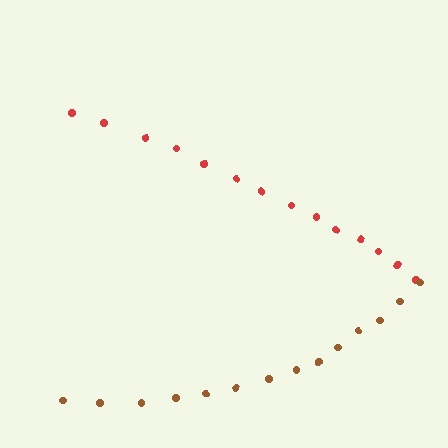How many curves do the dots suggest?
There are 2 distinct paths.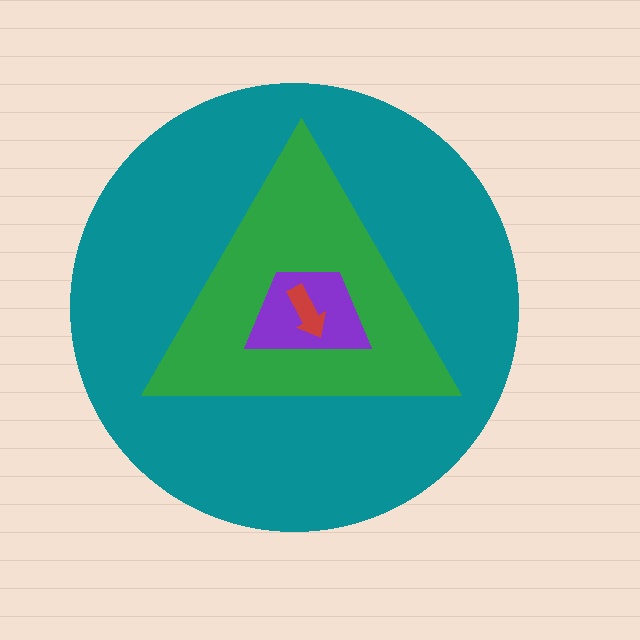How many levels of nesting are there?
4.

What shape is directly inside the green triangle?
The purple trapezoid.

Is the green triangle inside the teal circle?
Yes.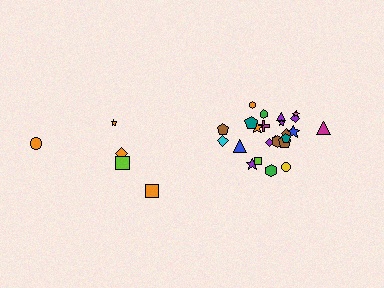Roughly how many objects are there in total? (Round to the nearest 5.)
Roughly 30 objects in total.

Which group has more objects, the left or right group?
The right group.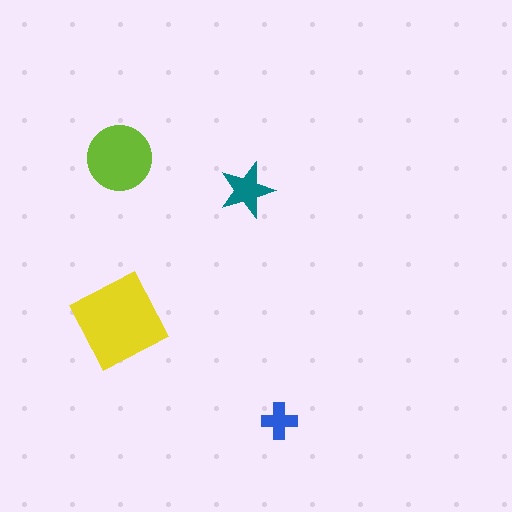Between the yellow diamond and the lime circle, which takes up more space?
The yellow diamond.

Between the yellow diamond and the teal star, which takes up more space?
The yellow diamond.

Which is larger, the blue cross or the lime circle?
The lime circle.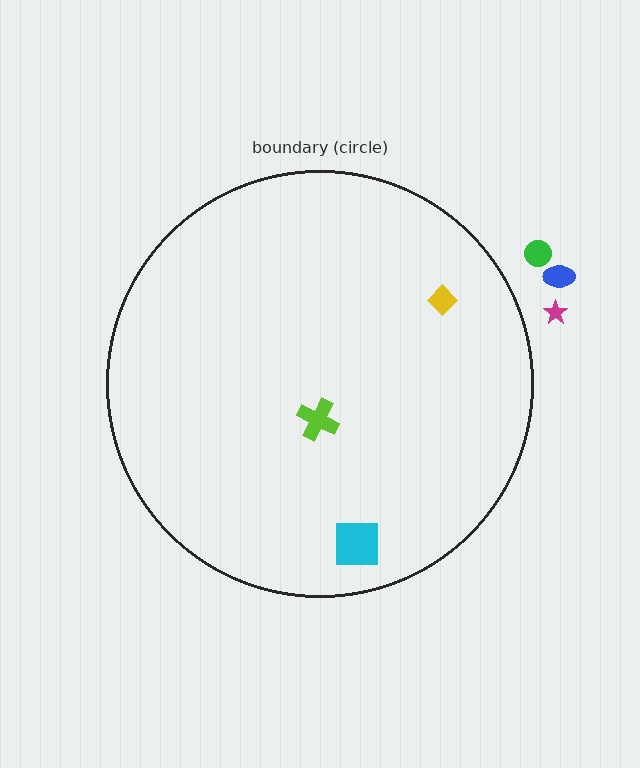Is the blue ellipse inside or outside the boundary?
Outside.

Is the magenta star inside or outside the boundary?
Outside.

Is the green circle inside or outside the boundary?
Outside.